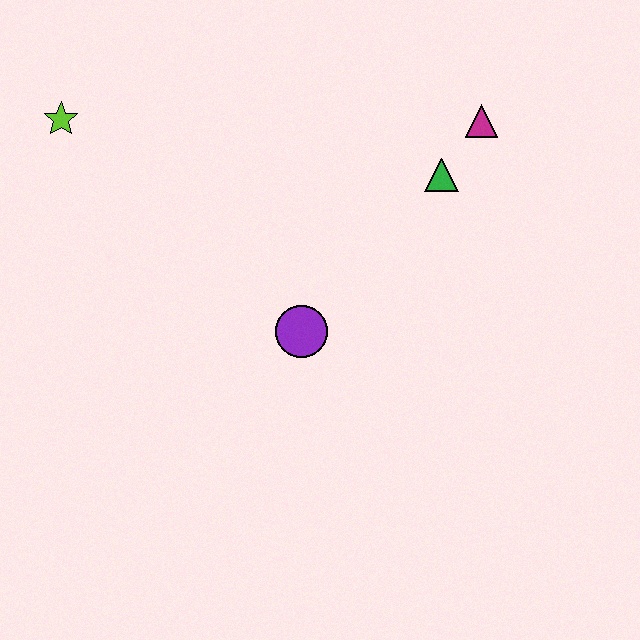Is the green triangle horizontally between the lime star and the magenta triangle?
Yes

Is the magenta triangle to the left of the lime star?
No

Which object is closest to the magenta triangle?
The green triangle is closest to the magenta triangle.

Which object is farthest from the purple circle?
The lime star is farthest from the purple circle.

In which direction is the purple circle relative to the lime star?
The purple circle is to the right of the lime star.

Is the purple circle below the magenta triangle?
Yes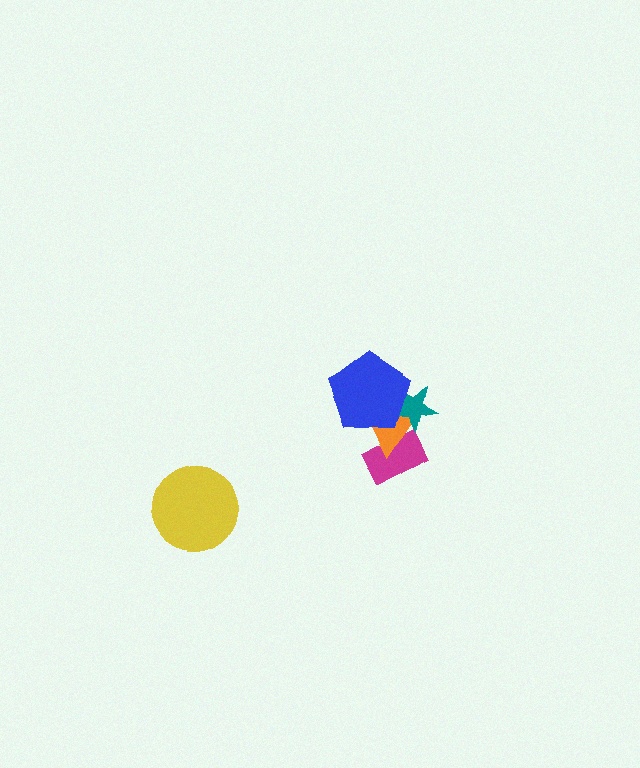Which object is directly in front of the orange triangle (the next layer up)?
The teal star is directly in front of the orange triangle.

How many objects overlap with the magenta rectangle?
1 object overlaps with the magenta rectangle.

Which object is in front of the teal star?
The blue pentagon is in front of the teal star.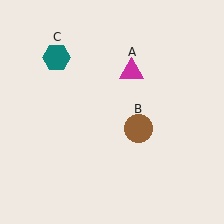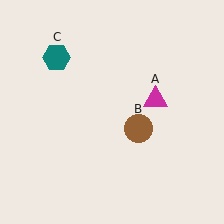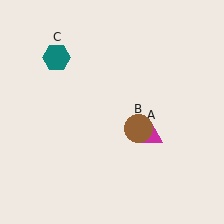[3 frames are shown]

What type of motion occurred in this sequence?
The magenta triangle (object A) rotated clockwise around the center of the scene.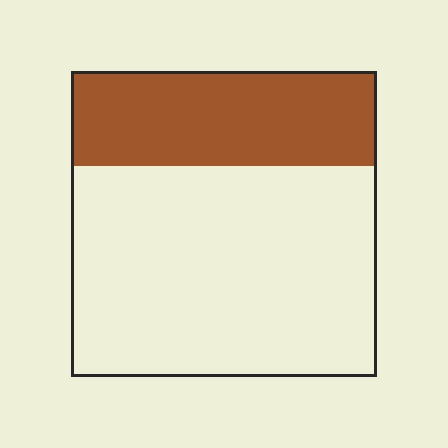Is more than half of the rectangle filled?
No.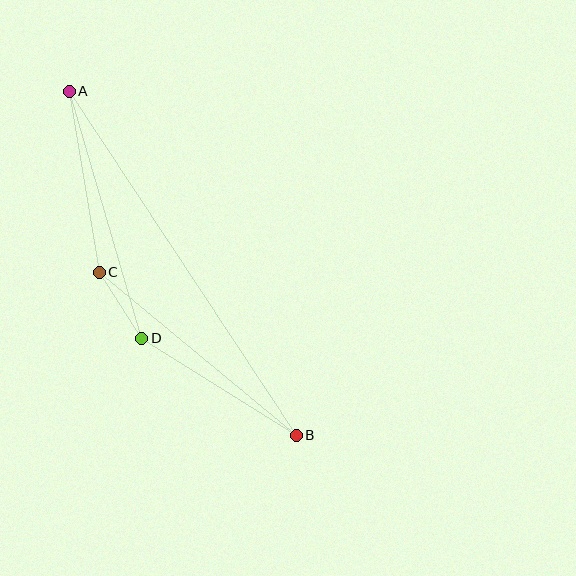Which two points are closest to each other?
Points C and D are closest to each other.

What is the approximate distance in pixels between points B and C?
The distance between B and C is approximately 256 pixels.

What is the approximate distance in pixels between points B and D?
The distance between B and D is approximately 183 pixels.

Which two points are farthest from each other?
Points A and B are farthest from each other.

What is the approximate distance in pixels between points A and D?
The distance between A and D is approximately 257 pixels.